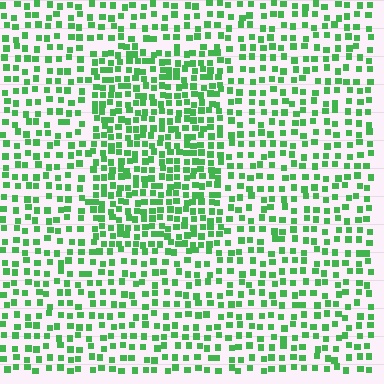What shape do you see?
I see a rectangle.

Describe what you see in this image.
The image contains small green elements arranged at two different densities. A rectangle-shaped region is visible where the elements are more densely packed than the surrounding area.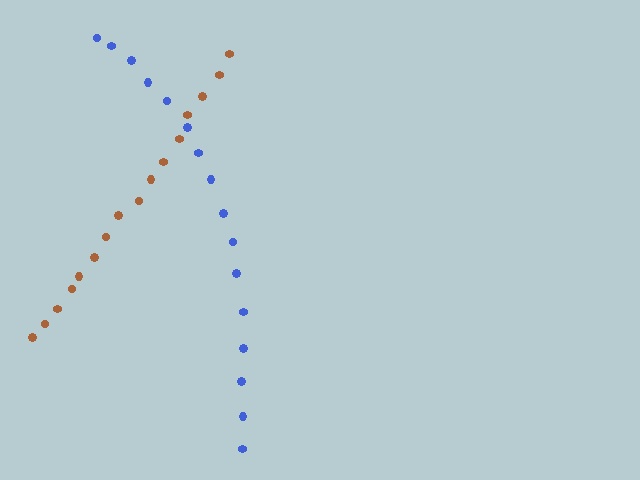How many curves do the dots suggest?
There are 2 distinct paths.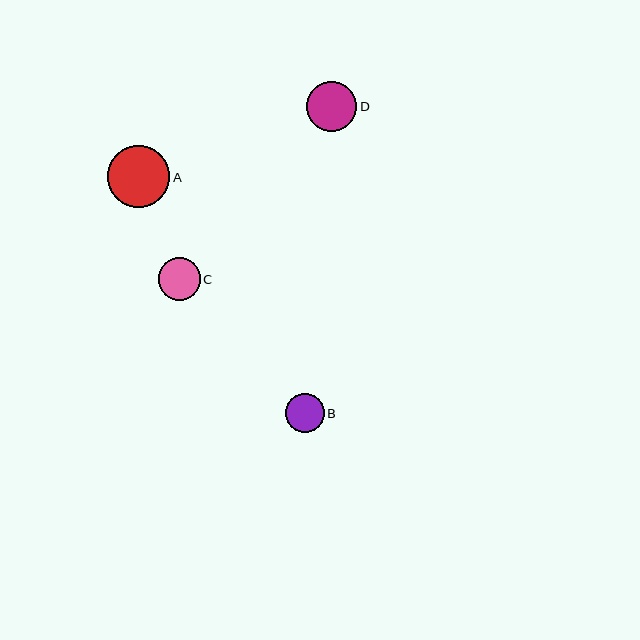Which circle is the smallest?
Circle B is the smallest with a size of approximately 39 pixels.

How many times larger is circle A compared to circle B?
Circle A is approximately 1.6 times the size of circle B.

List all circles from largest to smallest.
From largest to smallest: A, D, C, B.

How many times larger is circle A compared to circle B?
Circle A is approximately 1.6 times the size of circle B.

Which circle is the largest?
Circle A is the largest with a size of approximately 62 pixels.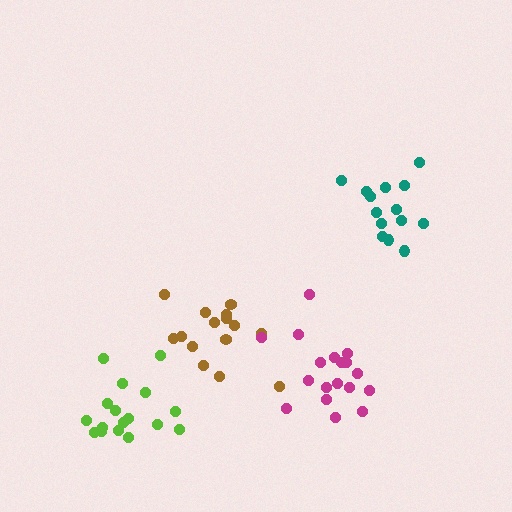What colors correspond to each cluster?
The clusters are colored: brown, lime, teal, magenta.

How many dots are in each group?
Group 1: 15 dots, Group 2: 17 dots, Group 3: 14 dots, Group 4: 18 dots (64 total).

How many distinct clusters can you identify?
There are 4 distinct clusters.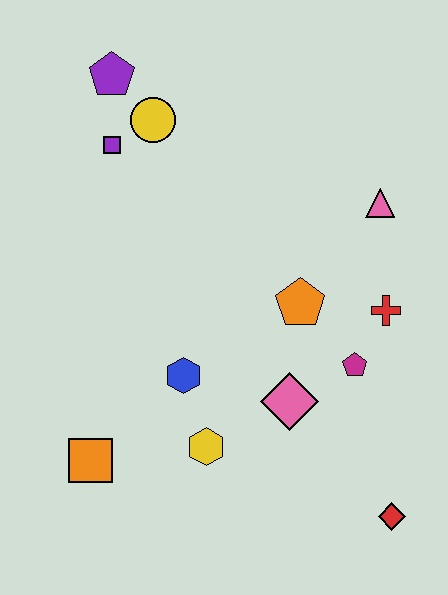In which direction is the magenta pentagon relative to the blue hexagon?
The magenta pentagon is to the right of the blue hexagon.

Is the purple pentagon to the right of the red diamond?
No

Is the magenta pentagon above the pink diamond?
Yes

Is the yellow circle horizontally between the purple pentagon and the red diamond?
Yes